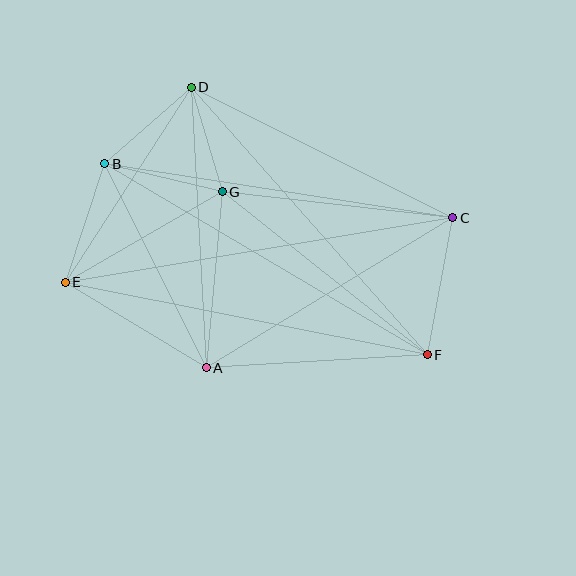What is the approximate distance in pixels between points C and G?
The distance between C and G is approximately 232 pixels.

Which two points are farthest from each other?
Points C and E are farthest from each other.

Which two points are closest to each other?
Points D and G are closest to each other.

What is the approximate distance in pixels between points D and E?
The distance between D and E is approximately 232 pixels.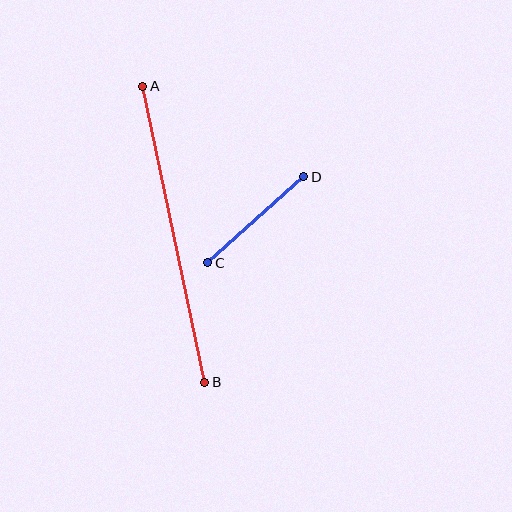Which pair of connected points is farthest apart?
Points A and B are farthest apart.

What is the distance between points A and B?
The distance is approximately 302 pixels.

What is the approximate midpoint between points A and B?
The midpoint is at approximately (174, 234) pixels.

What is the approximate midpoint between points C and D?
The midpoint is at approximately (256, 220) pixels.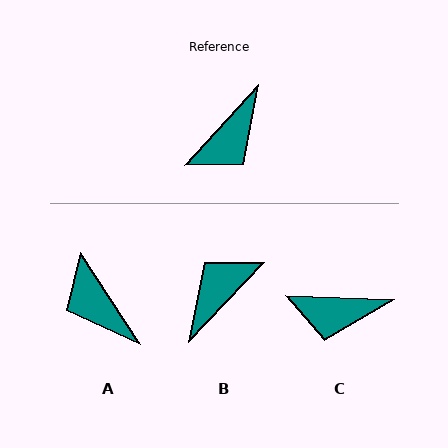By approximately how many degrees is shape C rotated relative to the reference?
Approximately 49 degrees clockwise.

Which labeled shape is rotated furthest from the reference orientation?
B, about 179 degrees away.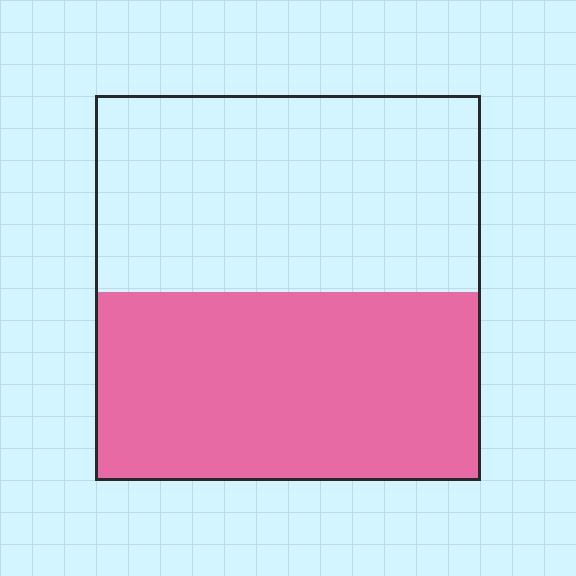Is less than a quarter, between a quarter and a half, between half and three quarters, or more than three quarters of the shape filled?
Between a quarter and a half.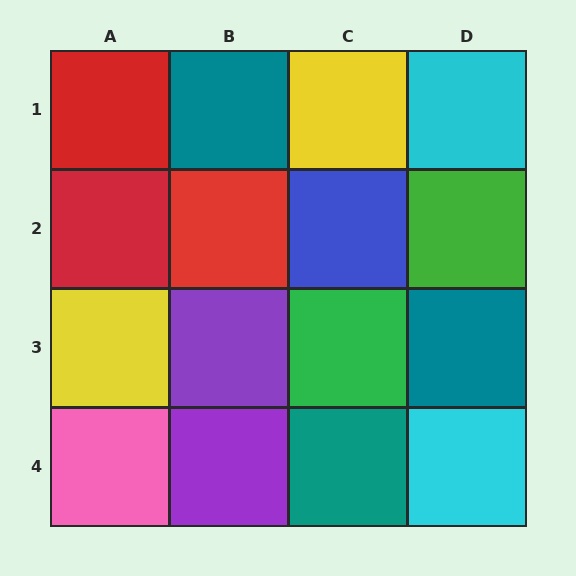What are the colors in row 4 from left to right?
Pink, purple, teal, cyan.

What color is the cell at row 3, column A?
Yellow.